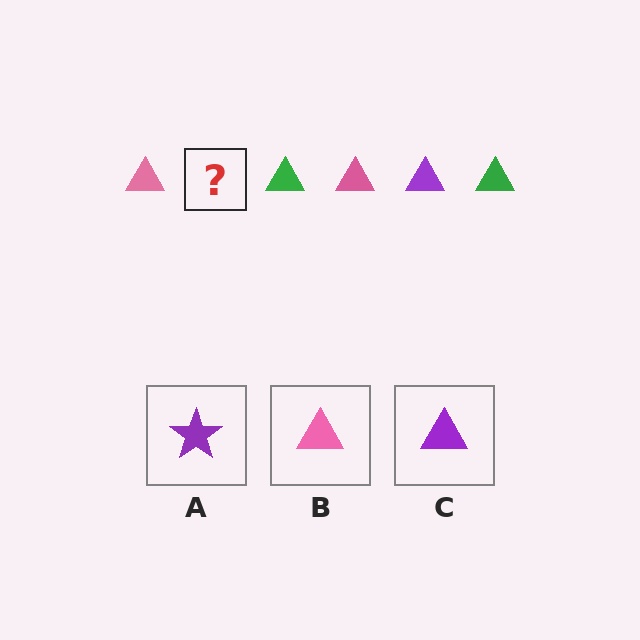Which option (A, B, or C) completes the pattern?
C.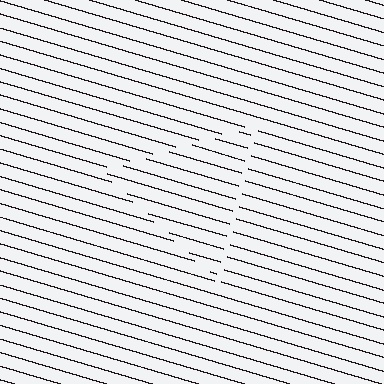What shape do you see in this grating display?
An illusory triangle. The interior of the shape contains the same grating, shifted by half a period — the contour is defined by the phase discontinuity where line-ends from the inner and outer gratings abut.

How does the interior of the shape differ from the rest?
The interior of the shape contains the same grating, shifted by half a period — the contour is defined by the phase discontinuity where line-ends from the inner and outer gratings abut.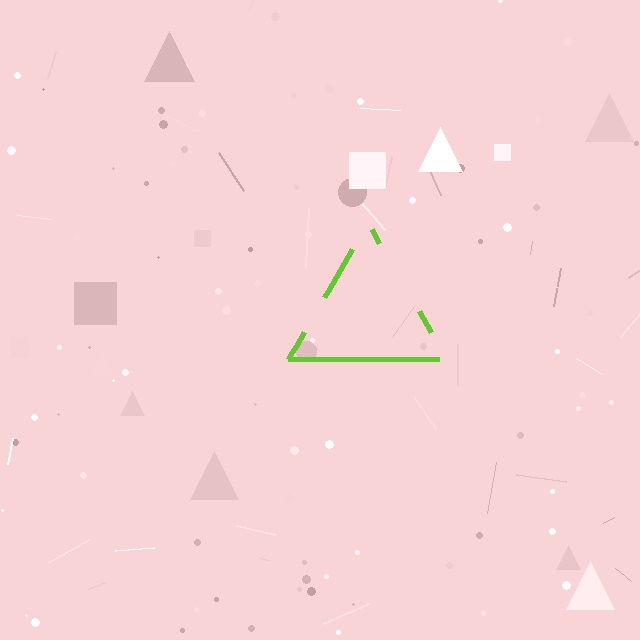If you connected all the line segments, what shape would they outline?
They would outline a triangle.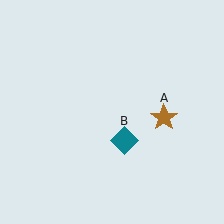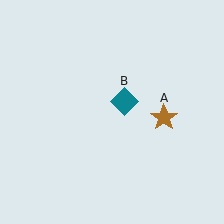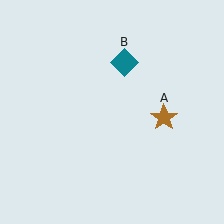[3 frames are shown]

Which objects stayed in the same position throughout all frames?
Brown star (object A) remained stationary.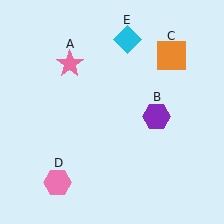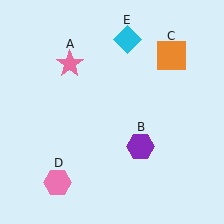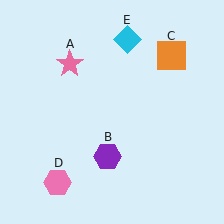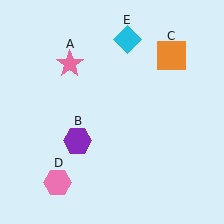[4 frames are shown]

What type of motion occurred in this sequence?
The purple hexagon (object B) rotated clockwise around the center of the scene.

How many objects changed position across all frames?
1 object changed position: purple hexagon (object B).